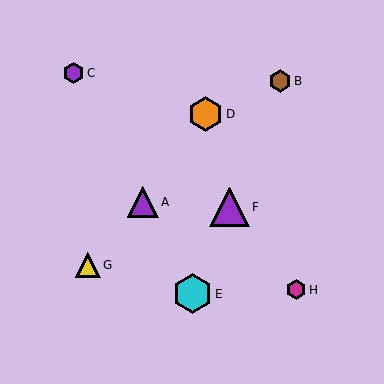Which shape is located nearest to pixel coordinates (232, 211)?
The purple triangle (labeled F) at (229, 207) is nearest to that location.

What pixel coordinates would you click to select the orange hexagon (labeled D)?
Click at (206, 114) to select the orange hexagon D.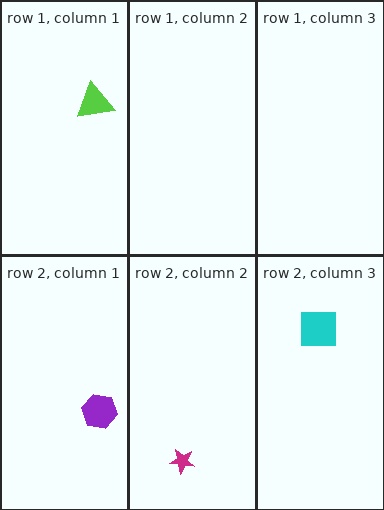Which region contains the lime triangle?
The row 1, column 1 region.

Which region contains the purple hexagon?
The row 2, column 1 region.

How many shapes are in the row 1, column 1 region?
1.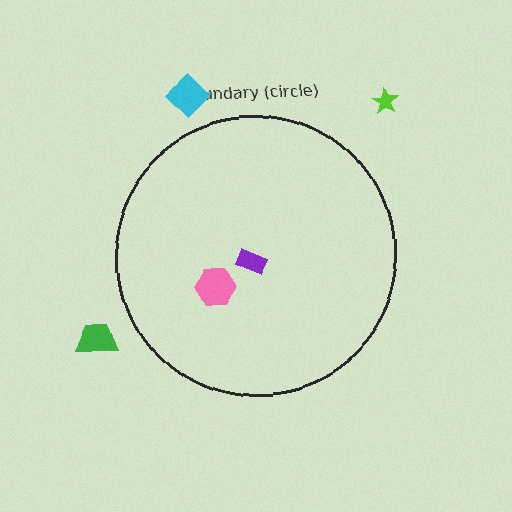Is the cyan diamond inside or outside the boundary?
Outside.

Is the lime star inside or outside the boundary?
Outside.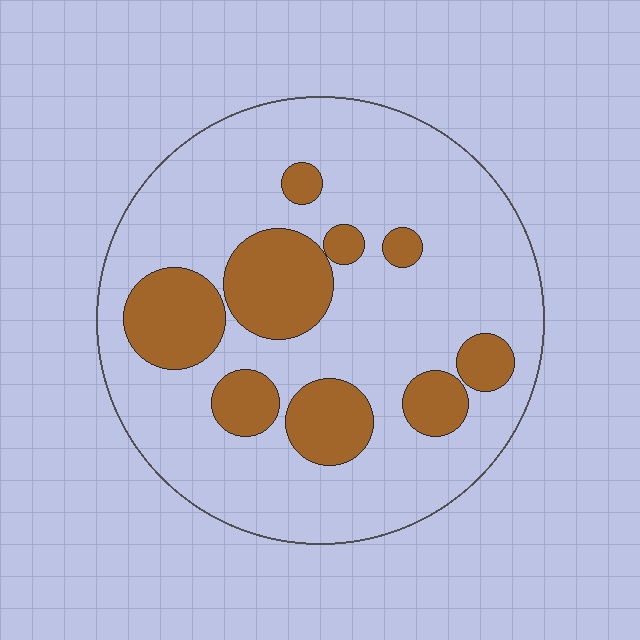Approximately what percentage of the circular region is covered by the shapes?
Approximately 25%.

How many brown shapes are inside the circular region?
9.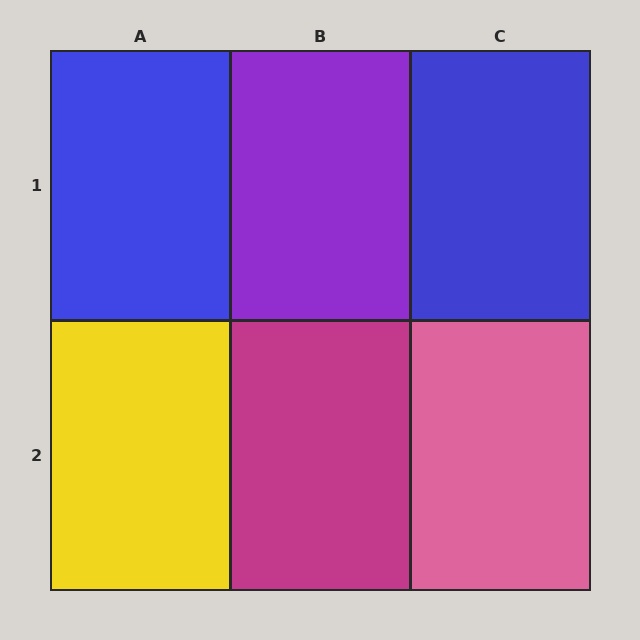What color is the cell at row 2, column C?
Pink.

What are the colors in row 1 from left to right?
Blue, purple, blue.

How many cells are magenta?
1 cell is magenta.